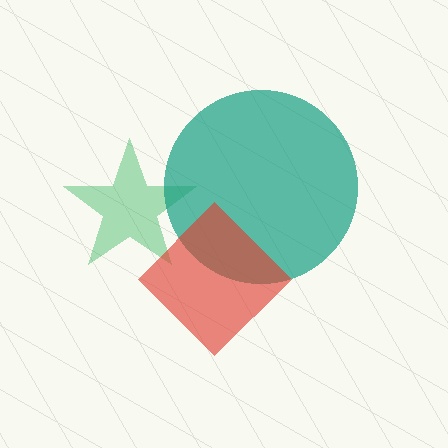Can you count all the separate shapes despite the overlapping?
Yes, there are 3 separate shapes.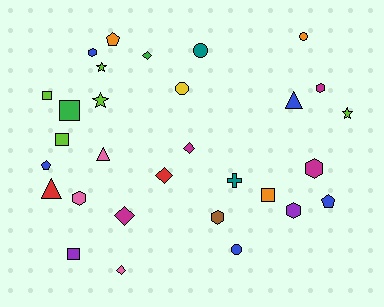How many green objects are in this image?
There are 2 green objects.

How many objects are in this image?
There are 30 objects.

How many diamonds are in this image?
There are 5 diamonds.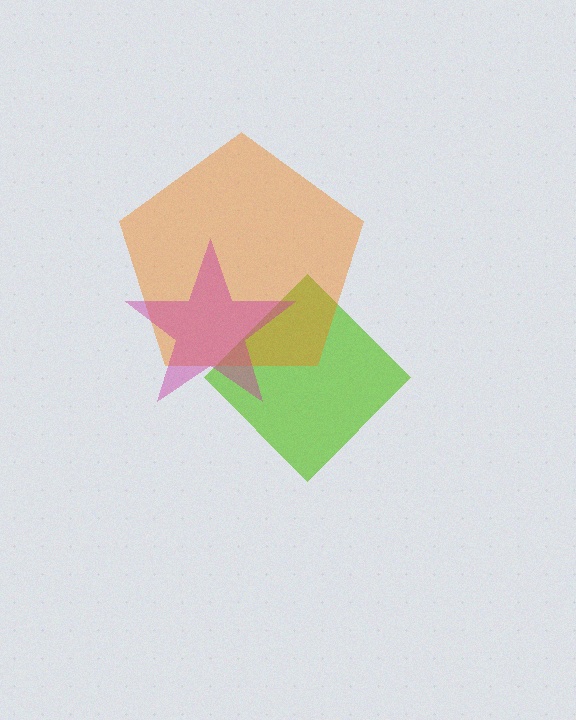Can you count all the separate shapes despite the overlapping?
Yes, there are 3 separate shapes.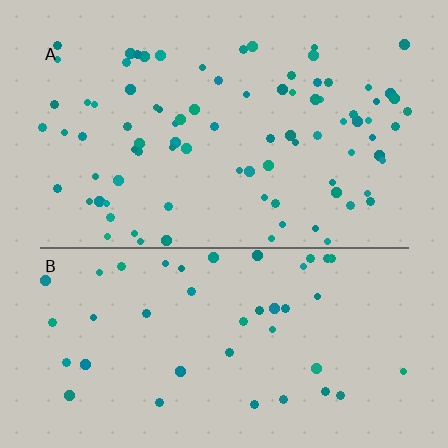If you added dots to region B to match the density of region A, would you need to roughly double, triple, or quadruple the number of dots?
Approximately double.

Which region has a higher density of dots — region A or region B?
A (the top).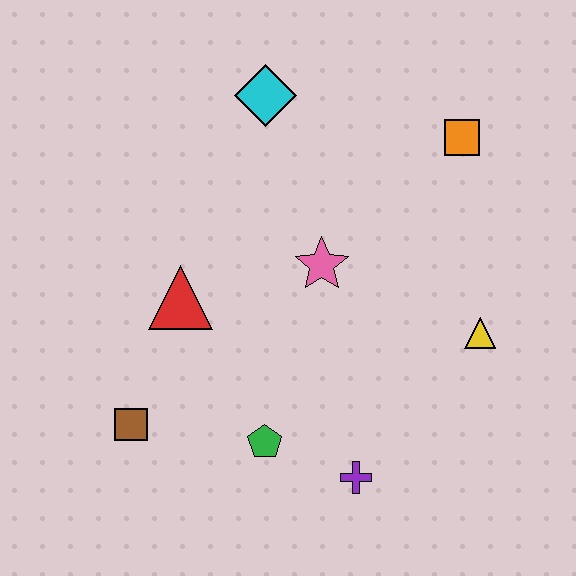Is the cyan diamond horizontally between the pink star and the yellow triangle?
No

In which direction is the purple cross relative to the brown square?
The purple cross is to the right of the brown square.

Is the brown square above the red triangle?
No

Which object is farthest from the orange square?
The brown square is farthest from the orange square.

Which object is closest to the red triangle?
The brown square is closest to the red triangle.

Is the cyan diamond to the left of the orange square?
Yes